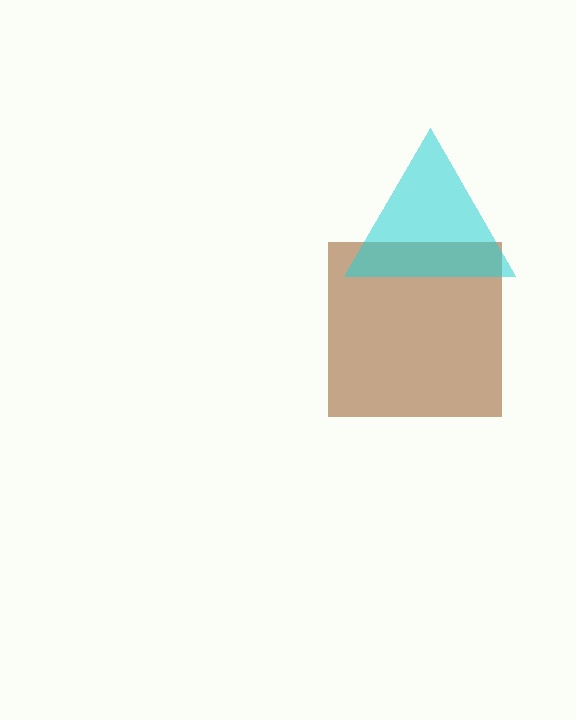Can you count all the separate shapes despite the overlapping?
Yes, there are 2 separate shapes.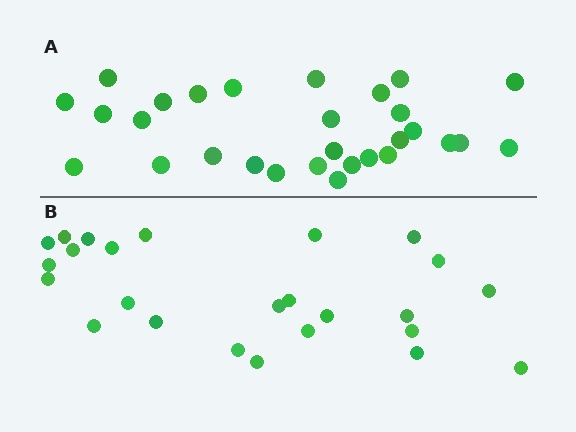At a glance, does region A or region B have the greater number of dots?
Region A (the top region) has more dots.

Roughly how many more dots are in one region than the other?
Region A has about 4 more dots than region B.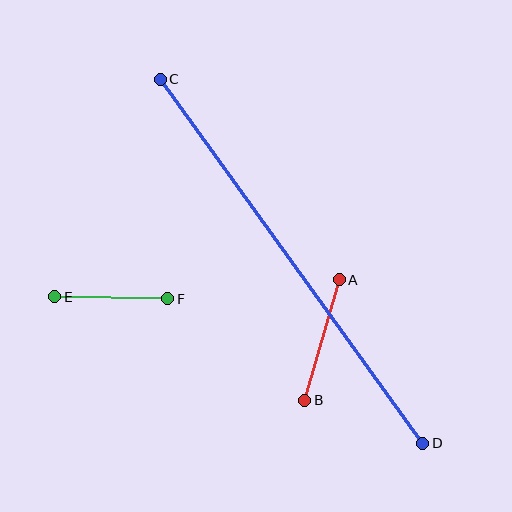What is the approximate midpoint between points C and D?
The midpoint is at approximately (291, 261) pixels.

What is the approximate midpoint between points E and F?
The midpoint is at approximately (111, 298) pixels.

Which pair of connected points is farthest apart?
Points C and D are farthest apart.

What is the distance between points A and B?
The distance is approximately 125 pixels.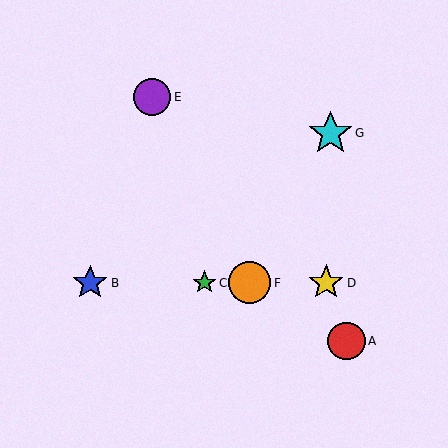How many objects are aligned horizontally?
4 objects (B, C, D, F) are aligned horizontally.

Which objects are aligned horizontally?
Objects B, C, D, F are aligned horizontally.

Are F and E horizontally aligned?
No, F is at y≈283 and E is at y≈97.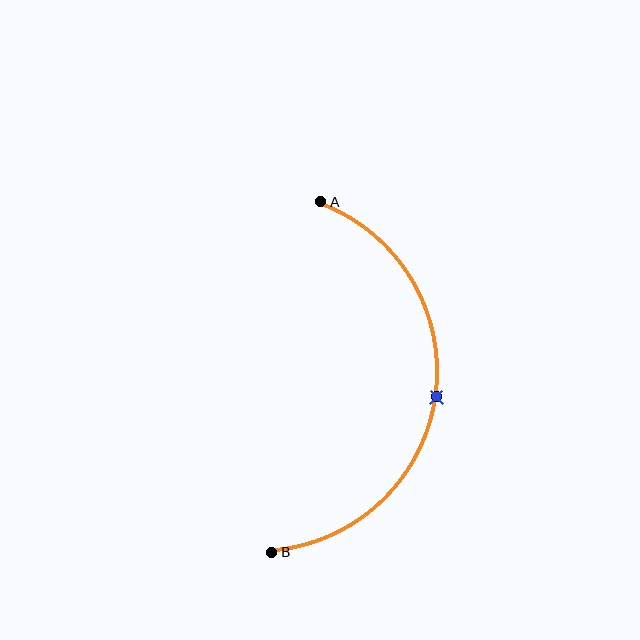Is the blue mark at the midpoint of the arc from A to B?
Yes. The blue mark lies on the arc at equal arc-length from both A and B — it is the arc midpoint.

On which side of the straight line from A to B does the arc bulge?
The arc bulges to the right of the straight line connecting A and B.